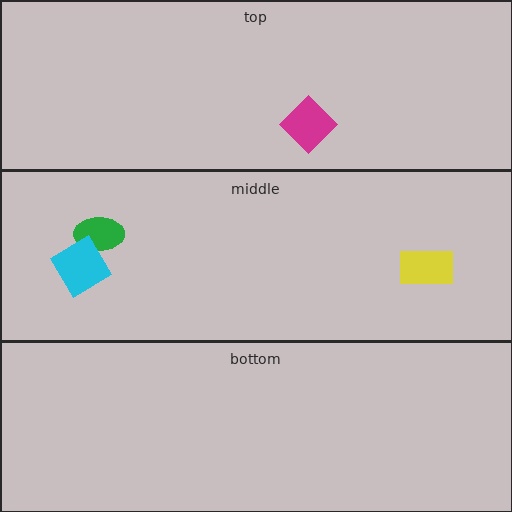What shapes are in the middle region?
The green ellipse, the cyan diamond, the yellow rectangle.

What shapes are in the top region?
The magenta diamond.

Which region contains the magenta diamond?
The top region.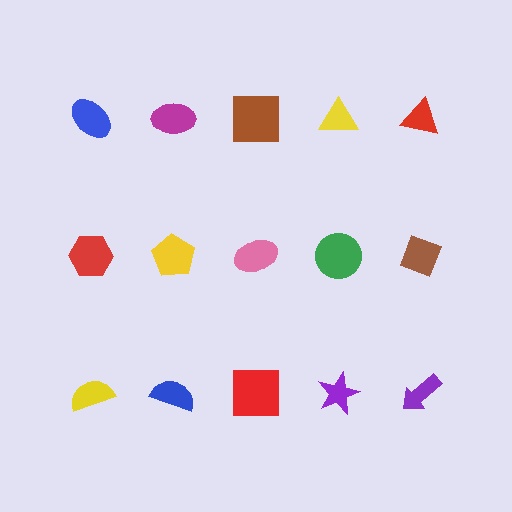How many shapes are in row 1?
5 shapes.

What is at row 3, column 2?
A blue semicircle.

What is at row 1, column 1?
A blue ellipse.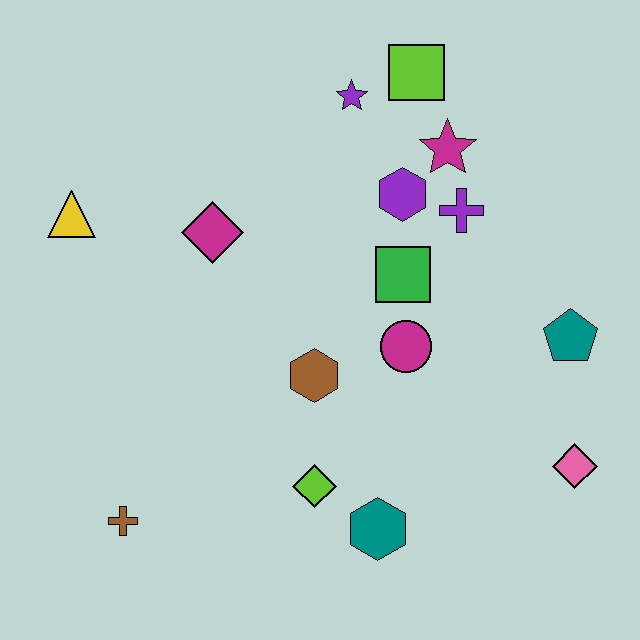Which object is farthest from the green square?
The brown cross is farthest from the green square.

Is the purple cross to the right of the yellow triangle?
Yes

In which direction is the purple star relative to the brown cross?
The purple star is above the brown cross.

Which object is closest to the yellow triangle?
The magenta diamond is closest to the yellow triangle.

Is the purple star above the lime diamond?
Yes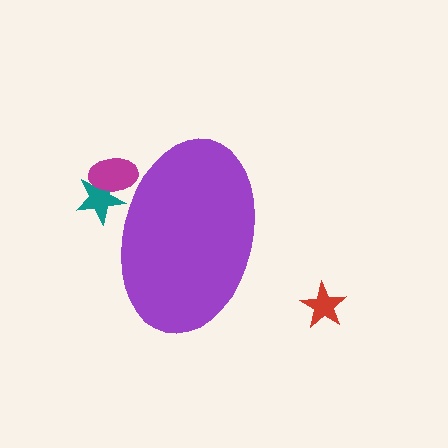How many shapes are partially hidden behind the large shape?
2 shapes are partially hidden.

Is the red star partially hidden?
No, the red star is fully visible.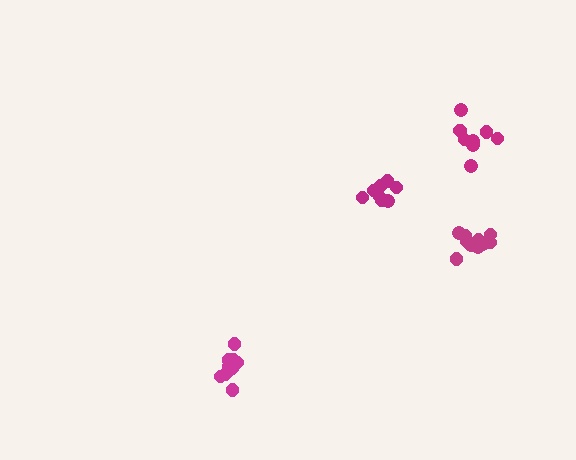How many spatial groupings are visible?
There are 4 spatial groupings.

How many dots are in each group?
Group 1: 8 dots, Group 2: 12 dots, Group 3: 11 dots, Group 4: 11 dots (42 total).